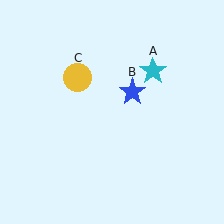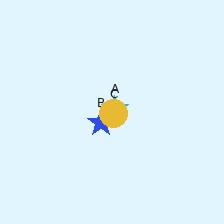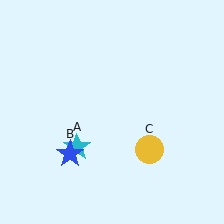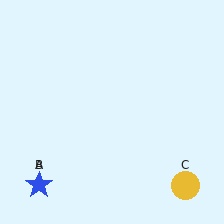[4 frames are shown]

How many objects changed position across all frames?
3 objects changed position: cyan star (object A), blue star (object B), yellow circle (object C).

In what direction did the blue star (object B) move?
The blue star (object B) moved down and to the left.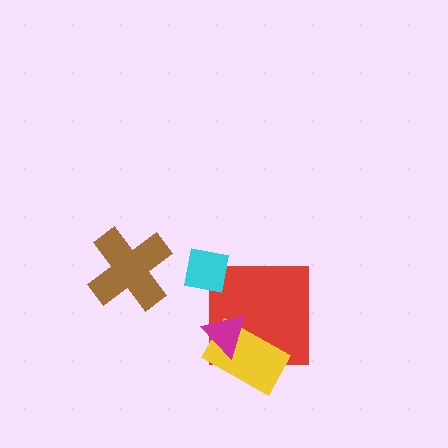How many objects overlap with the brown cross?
0 objects overlap with the brown cross.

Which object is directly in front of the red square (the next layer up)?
The yellow rectangle is directly in front of the red square.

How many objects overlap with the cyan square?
0 objects overlap with the cyan square.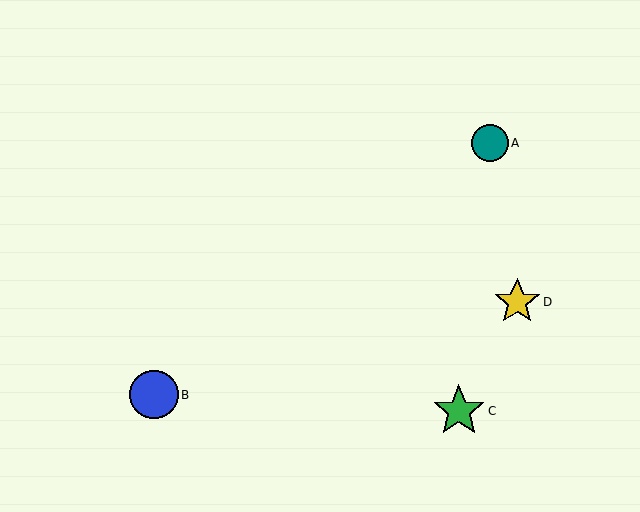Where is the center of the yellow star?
The center of the yellow star is at (517, 302).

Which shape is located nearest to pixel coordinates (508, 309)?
The yellow star (labeled D) at (517, 302) is nearest to that location.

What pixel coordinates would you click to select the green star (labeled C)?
Click at (459, 411) to select the green star C.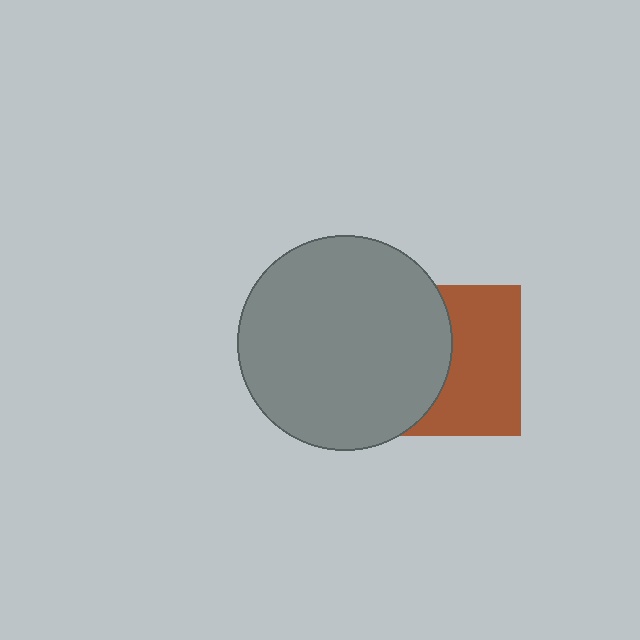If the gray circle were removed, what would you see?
You would see the complete brown square.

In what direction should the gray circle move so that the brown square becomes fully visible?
The gray circle should move left. That is the shortest direction to clear the overlap and leave the brown square fully visible.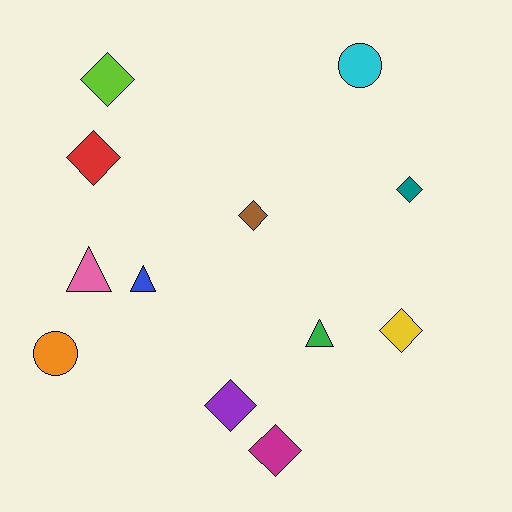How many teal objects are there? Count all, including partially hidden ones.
There is 1 teal object.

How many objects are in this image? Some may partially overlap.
There are 12 objects.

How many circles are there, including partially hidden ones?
There are 2 circles.